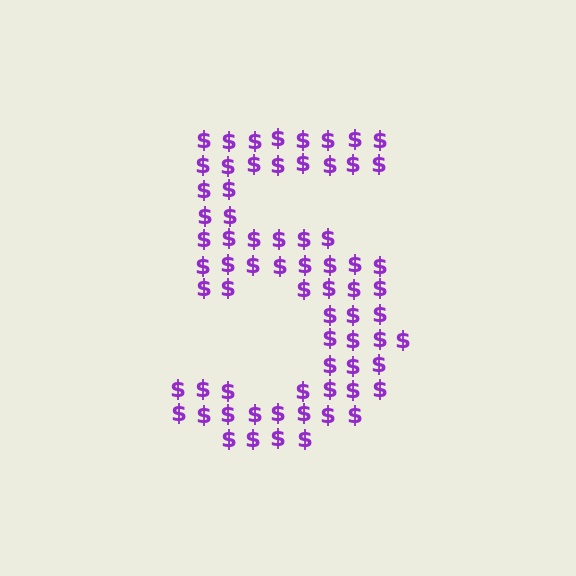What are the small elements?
The small elements are dollar signs.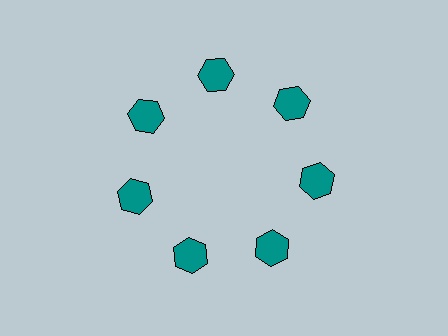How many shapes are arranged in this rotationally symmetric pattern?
There are 7 shapes, arranged in 7 groups of 1.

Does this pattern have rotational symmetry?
Yes, this pattern has 7-fold rotational symmetry. It looks the same after rotating 51 degrees around the center.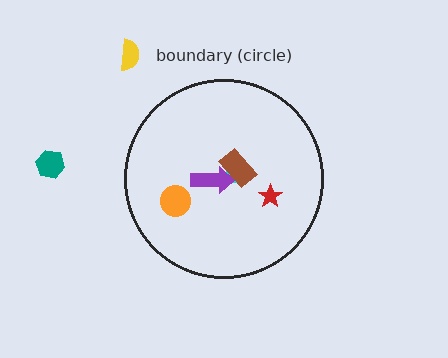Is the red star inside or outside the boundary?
Inside.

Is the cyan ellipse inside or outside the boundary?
Inside.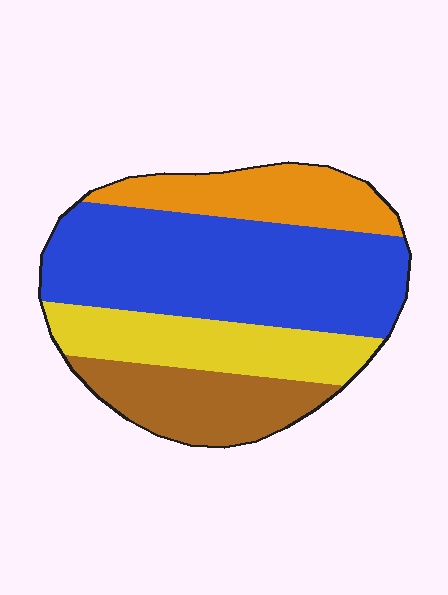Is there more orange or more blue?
Blue.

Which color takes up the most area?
Blue, at roughly 45%.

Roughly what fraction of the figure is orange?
Orange covers 17% of the figure.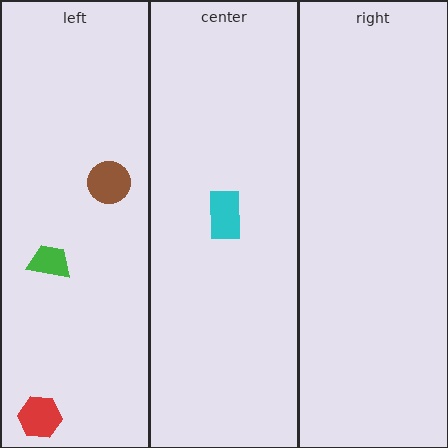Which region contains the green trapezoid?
The left region.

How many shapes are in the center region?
1.